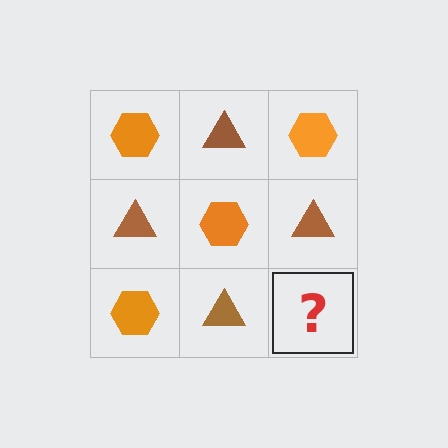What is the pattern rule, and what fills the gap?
The rule is that it alternates orange hexagon and brown triangle in a checkerboard pattern. The gap should be filled with an orange hexagon.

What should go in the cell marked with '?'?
The missing cell should contain an orange hexagon.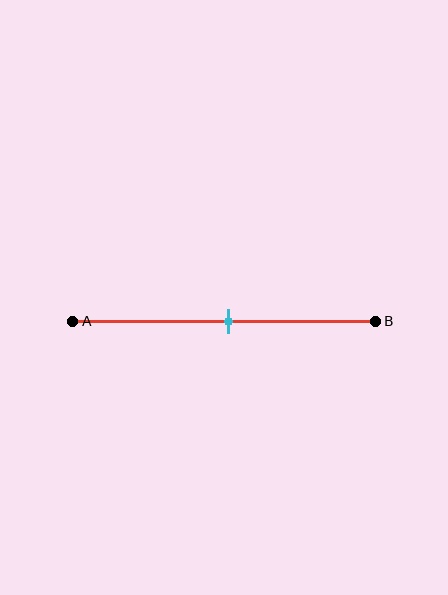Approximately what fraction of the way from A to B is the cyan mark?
The cyan mark is approximately 50% of the way from A to B.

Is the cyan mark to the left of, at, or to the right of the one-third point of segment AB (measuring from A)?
The cyan mark is to the right of the one-third point of segment AB.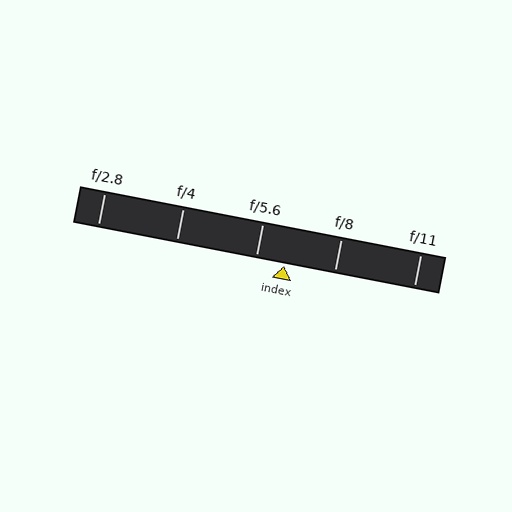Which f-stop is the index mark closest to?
The index mark is closest to f/5.6.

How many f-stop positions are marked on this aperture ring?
There are 5 f-stop positions marked.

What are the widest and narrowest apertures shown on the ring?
The widest aperture shown is f/2.8 and the narrowest is f/11.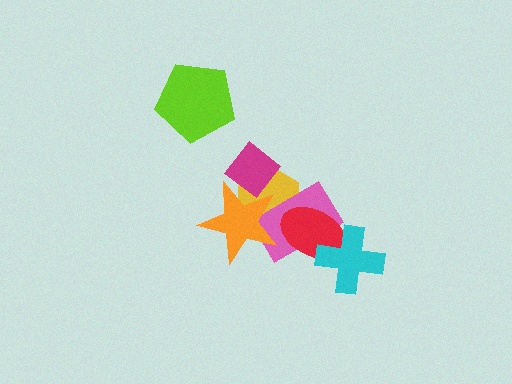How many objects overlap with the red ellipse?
3 objects overlap with the red ellipse.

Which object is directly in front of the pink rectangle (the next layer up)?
The red ellipse is directly in front of the pink rectangle.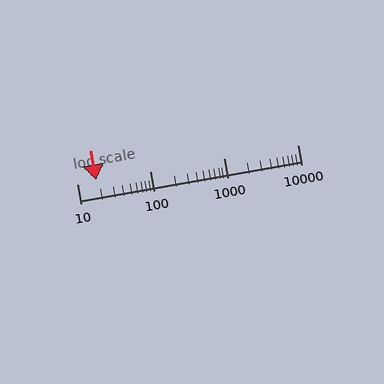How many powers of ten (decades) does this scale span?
The scale spans 3 decades, from 10 to 10000.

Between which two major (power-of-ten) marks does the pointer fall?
The pointer is between 10 and 100.